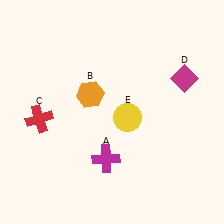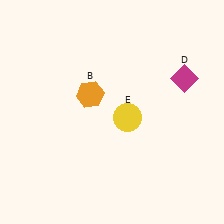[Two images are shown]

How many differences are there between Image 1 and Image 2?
There are 2 differences between the two images.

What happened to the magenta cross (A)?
The magenta cross (A) was removed in Image 2. It was in the bottom-left area of Image 1.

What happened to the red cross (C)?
The red cross (C) was removed in Image 2. It was in the bottom-left area of Image 1.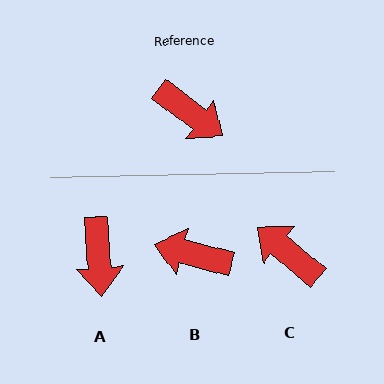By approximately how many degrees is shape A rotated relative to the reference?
Approximately 49 degrees clockwise.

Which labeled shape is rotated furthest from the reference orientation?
C, about 176 degrees away.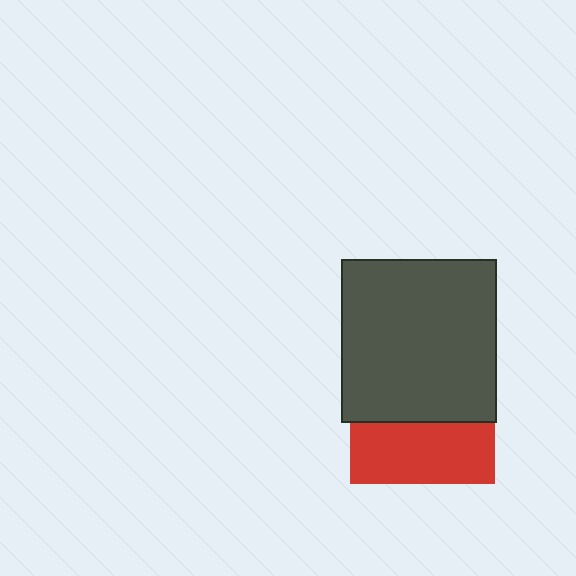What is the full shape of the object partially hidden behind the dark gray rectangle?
The partially hidden object is a red square.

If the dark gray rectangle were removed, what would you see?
You would see the complete red square.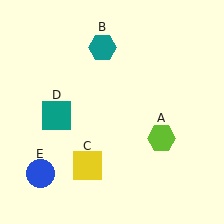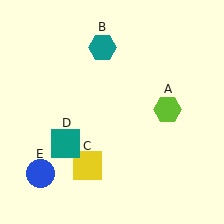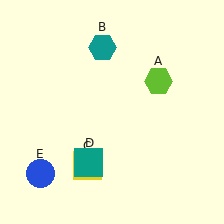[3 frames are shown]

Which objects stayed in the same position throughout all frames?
Teal hexagon (object B) and yellow square (object C) and blue circle (object E) remained stationary.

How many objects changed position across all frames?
2 objects changed position: lime hexagon (object A), teal square (object D).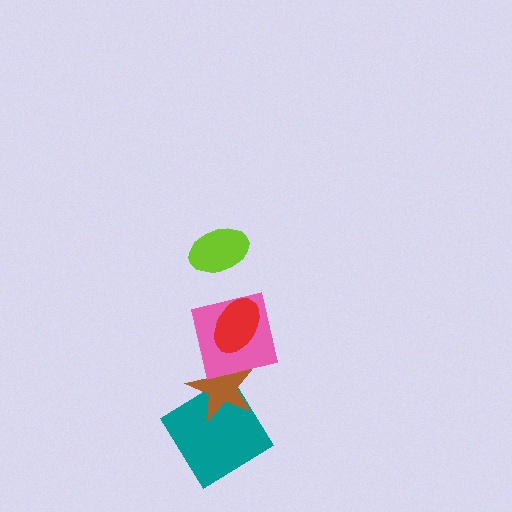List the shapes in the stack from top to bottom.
From top to bottom: the lime ellipse, the red ellipse, the pink square, the brown star, the teal diamond.